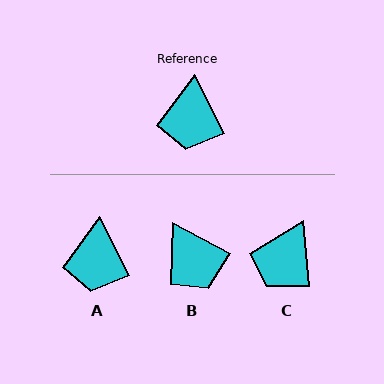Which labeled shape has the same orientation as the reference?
A.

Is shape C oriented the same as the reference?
No, it is off by about 22 degrees.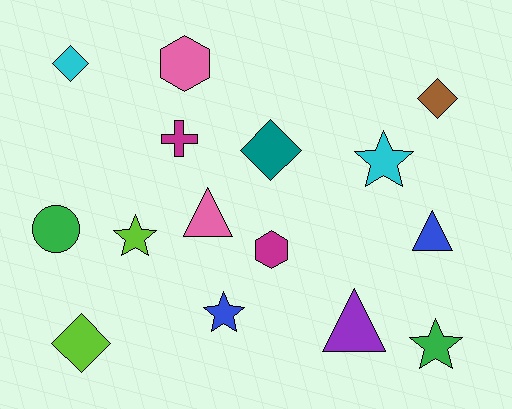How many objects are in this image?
There are 15 objects.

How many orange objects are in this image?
There are no orange objects.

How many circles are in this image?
There is 1 circle.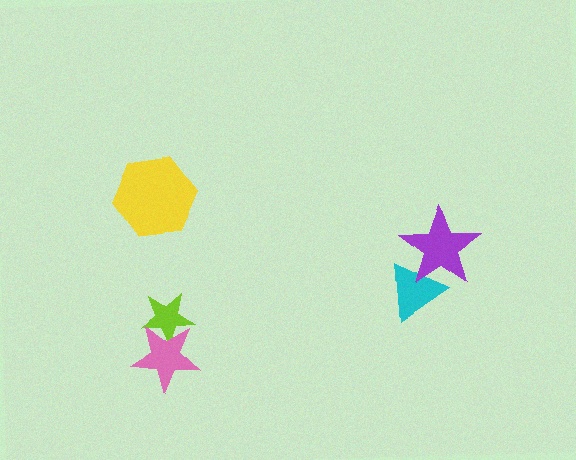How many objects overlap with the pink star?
1 object overlaps with the pink star.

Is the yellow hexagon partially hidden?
No, no other shape covers it.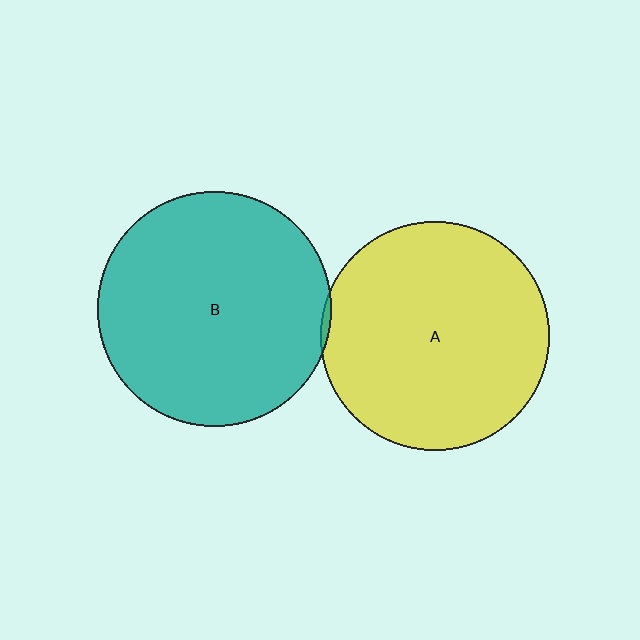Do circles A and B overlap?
Yes.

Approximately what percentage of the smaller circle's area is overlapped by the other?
Approximately 5%.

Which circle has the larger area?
Circle B (teal).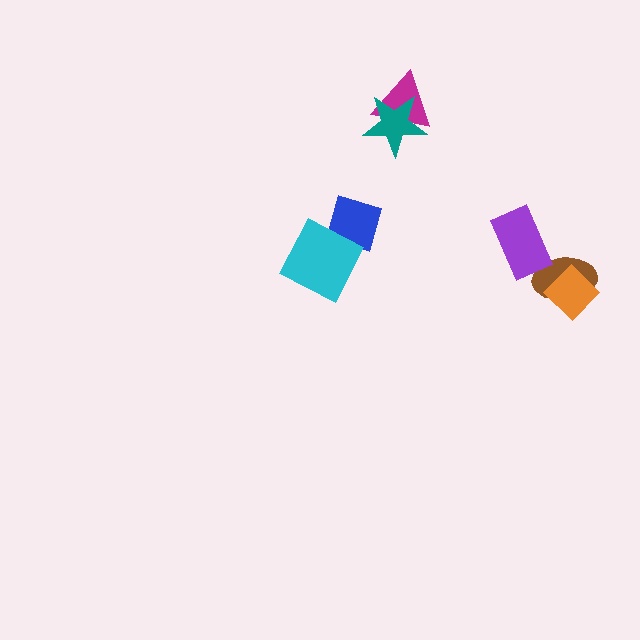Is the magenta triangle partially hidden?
Yes, it is partially covered by another shape.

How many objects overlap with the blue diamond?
1 object overlaps with the blue diamond.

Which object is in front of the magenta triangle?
The teal star is in front of the magenta triangle.